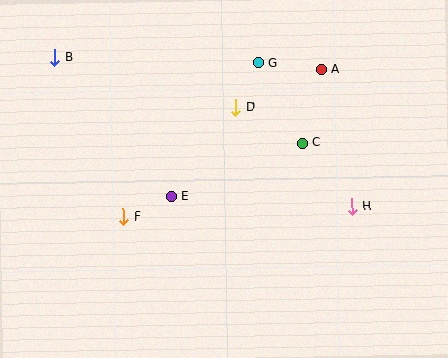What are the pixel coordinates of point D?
Point D is at (235, 107).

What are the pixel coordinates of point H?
Point H is at (352, 206).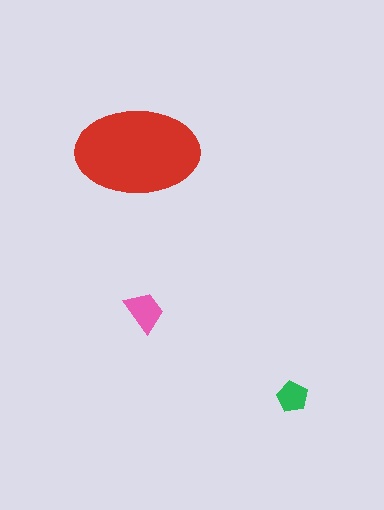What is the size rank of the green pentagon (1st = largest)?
3rd.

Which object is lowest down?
The green pentagon is bottommost.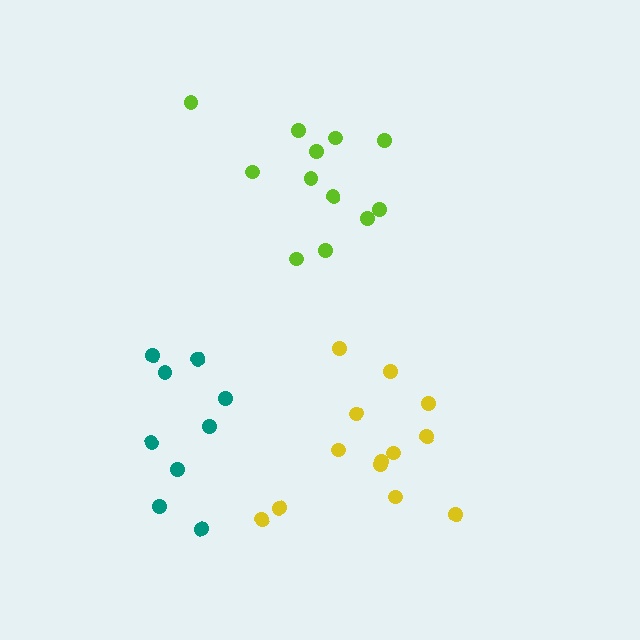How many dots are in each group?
Group 1: 12 dots, Group 2: 13 dots, Group 3: 9 dots (34 total).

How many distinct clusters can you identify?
There are 3 distinct clusters.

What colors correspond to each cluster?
The clusters are colored: lime, yellow, teal.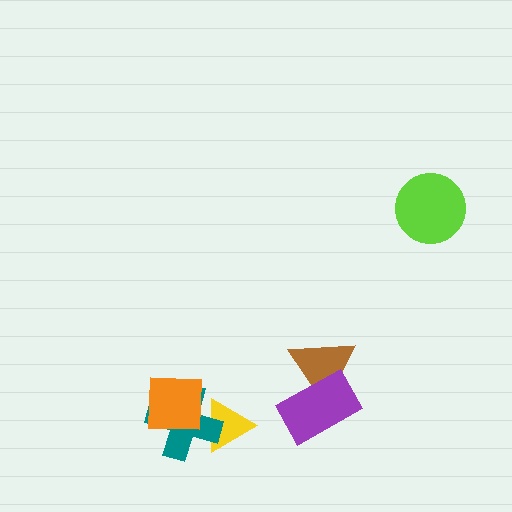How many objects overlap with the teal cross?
2 objects overlap with the teal cross.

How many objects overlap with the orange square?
1 object overlaps with the orange square.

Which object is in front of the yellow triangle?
The teal cross is in front of the yellow triangle.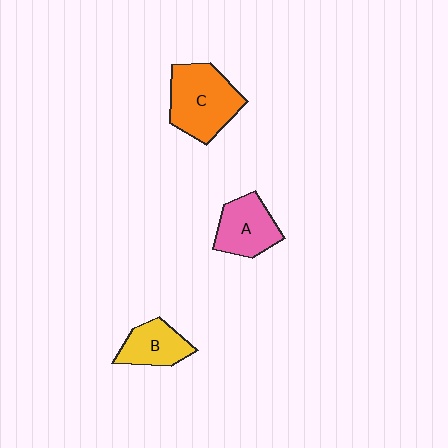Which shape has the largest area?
Shape C (orange).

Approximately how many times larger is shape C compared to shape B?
Approximately 1.7 times.